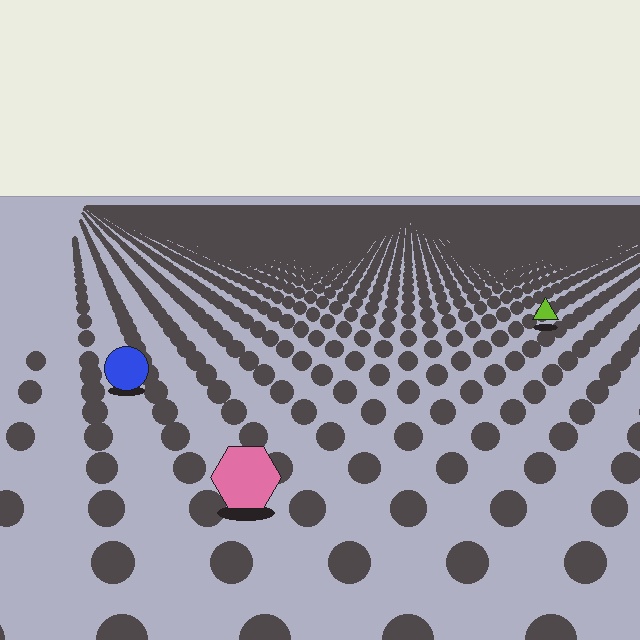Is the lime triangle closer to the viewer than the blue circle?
No. The blue circle is closer — you can tell from the texture gradient: the ground texture is coarser near it.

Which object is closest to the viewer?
The pink hexagon is closest. The texture marks near it are larger and more spread out.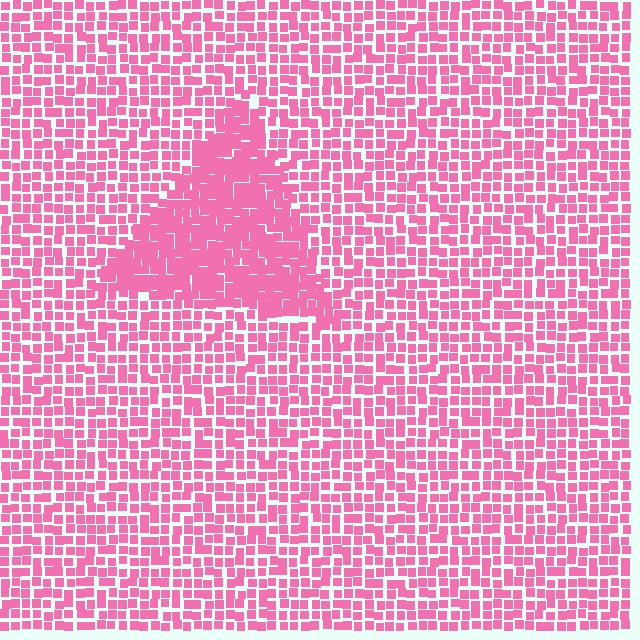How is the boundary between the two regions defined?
The boundary is defined by a change in element density (approximately 1.7x ratio). All elements are the same color, size, and shape.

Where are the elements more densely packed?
The elements are more densely packed inside the triangle boundary.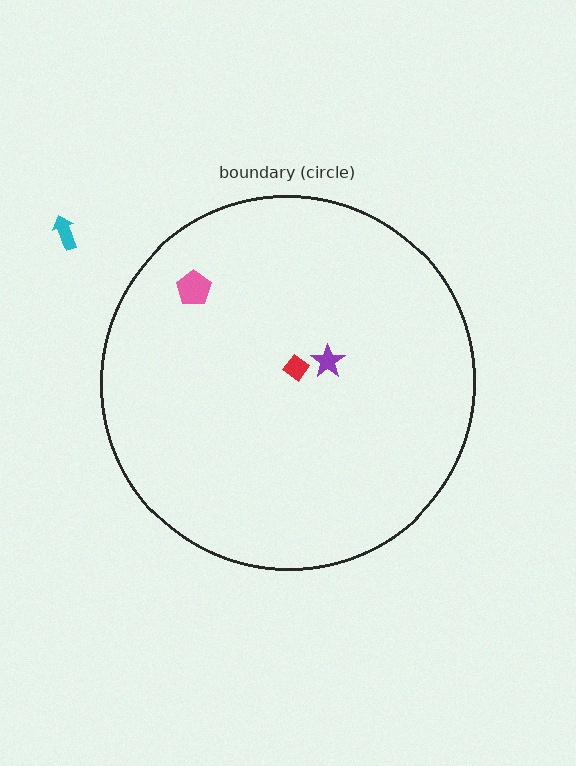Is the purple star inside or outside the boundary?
Inside.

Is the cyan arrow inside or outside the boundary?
Outside.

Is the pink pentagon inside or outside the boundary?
Inside.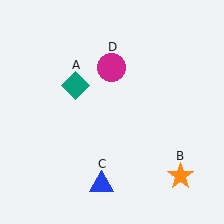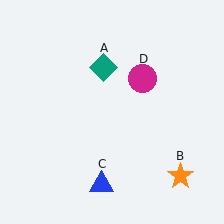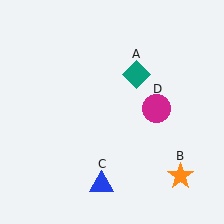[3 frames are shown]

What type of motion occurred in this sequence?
The teal diamond (object A), magenta circle (object D) rotated clockwise around the center of the scene.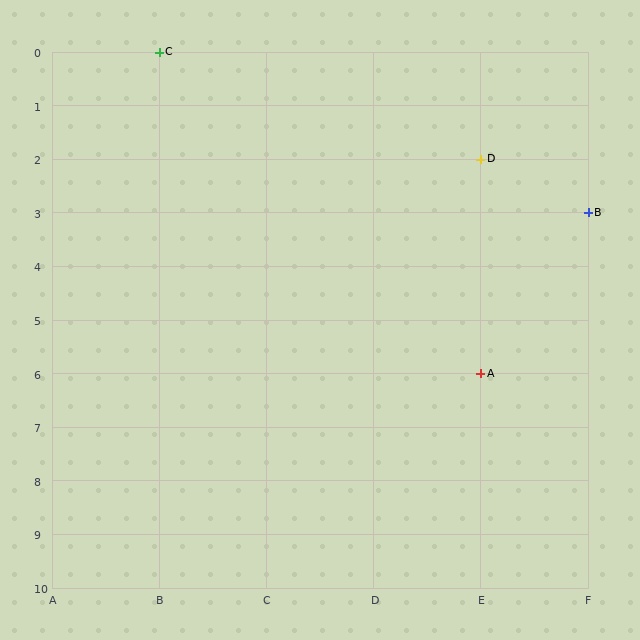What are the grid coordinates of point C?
Point C is at grid coordinates (B, 0).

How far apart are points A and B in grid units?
Points A and B are 1 column and 3 rows apart (about 3.2 grid units diagonally).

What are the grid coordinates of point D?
Point D is at grid coordinates (E, 2).